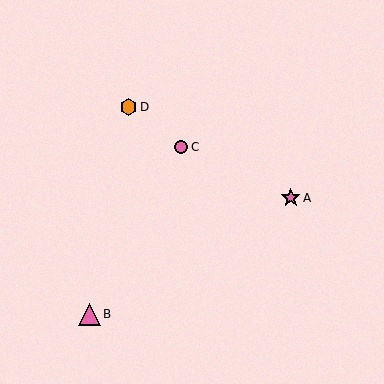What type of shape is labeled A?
Shape A is a pink star.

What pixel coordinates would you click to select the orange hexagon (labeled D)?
Click at (129, 107) to select the orange hexagon D.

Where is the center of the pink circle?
The center of the pink circle is at (181, 147).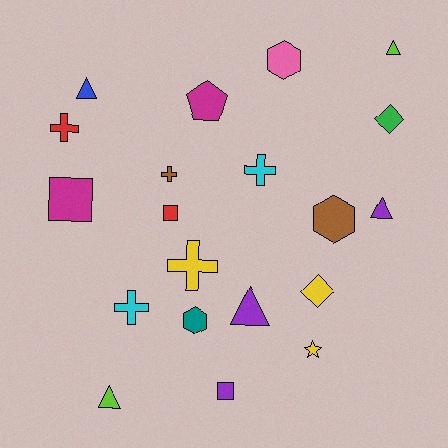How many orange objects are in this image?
There are no orange objects.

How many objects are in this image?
There are 20 objects.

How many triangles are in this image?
There are 5 triangles.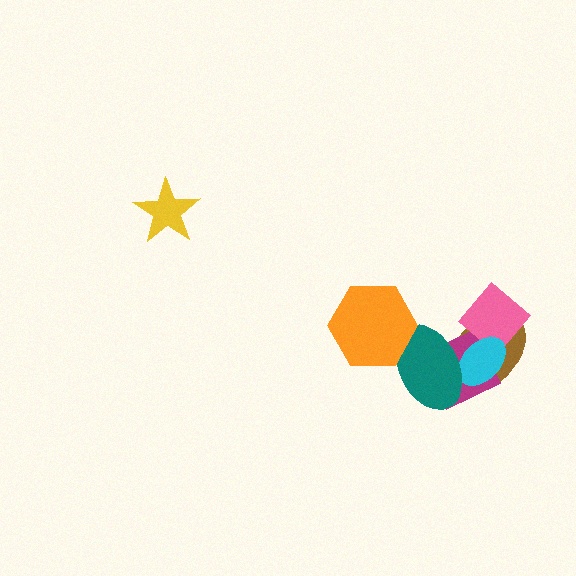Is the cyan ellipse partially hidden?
Yes, it is partially covered by another shape.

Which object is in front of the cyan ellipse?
The teal ellipse is in front of the cyan ellipse.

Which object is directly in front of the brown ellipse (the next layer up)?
The magenta diamond is directly in front of the brown ellipse.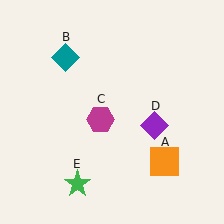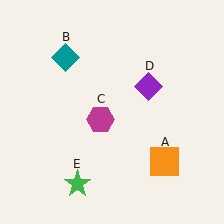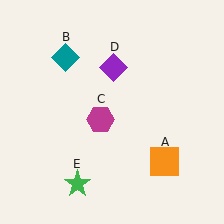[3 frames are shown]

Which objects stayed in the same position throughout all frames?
Orange square (object A) and teal diamond (object B) and magenta hexagon (object C) and green star (object E) remained stationary.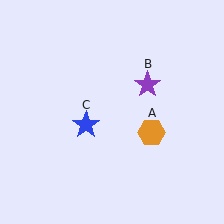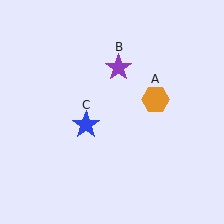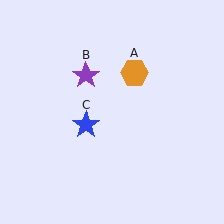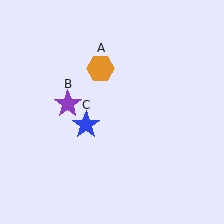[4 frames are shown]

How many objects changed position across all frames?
2 objects changed position: orange hexagon (object A), purple star (object B).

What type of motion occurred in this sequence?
The orange hexagon (object A), purple star (object B) rotated counterclockwise around the center of the scene.